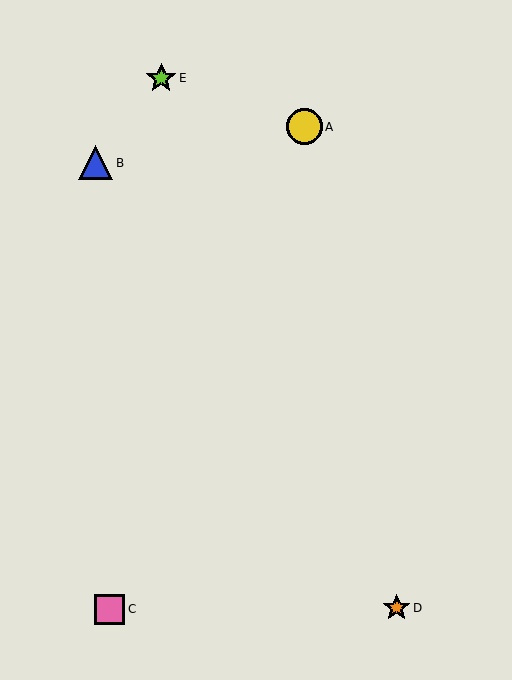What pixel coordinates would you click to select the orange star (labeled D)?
Click at (397, 608) to select the orange star D.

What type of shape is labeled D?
Shape D is an orange star.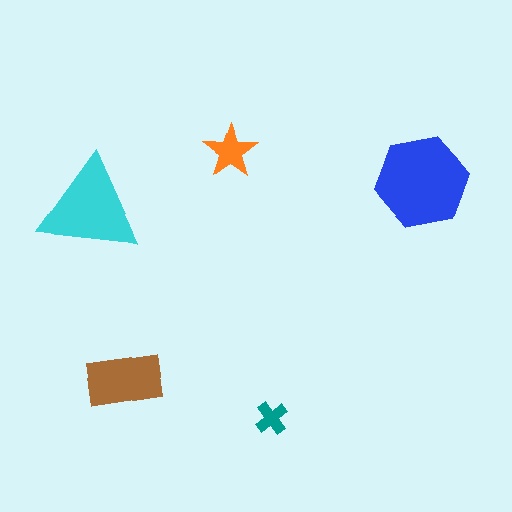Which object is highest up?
The orange star is topmost.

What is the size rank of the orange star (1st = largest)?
4th.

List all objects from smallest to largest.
The teal cross, the orange star, the brown rectangle, the cyan triangle, the blue hexagon.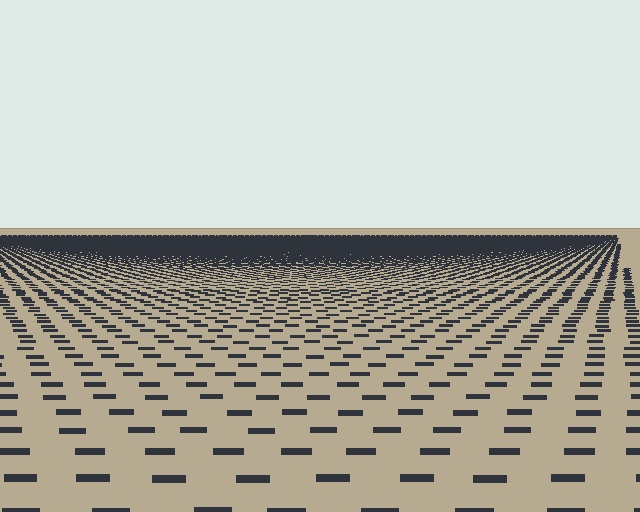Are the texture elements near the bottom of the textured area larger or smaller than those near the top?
Larger. Near the bottom, elements are closer to the viewer and appear at a bigger on-screen size.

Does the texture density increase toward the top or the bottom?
Density increases toward the top.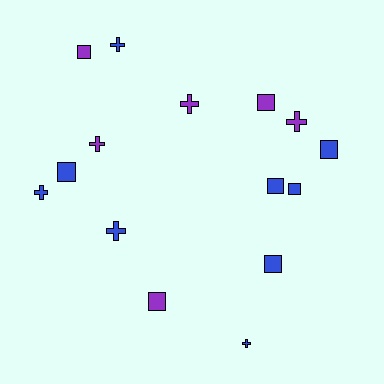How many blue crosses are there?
There are 4 blue crosses.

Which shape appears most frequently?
Square, with 8 objects.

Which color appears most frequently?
Blue, with 9 objects.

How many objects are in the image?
There are 15 objects.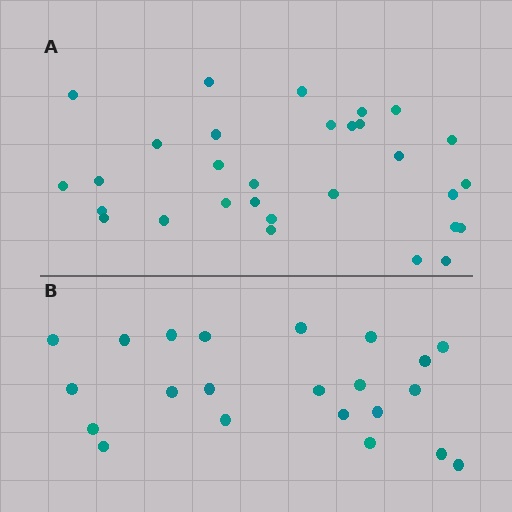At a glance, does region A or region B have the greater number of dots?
Region A (the top region) has more dots.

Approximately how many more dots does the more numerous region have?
Region A has roughly 8 or so more dots than region B.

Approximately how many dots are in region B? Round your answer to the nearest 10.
About 20 dots. (The exact count is 22, which rounds to 20.)